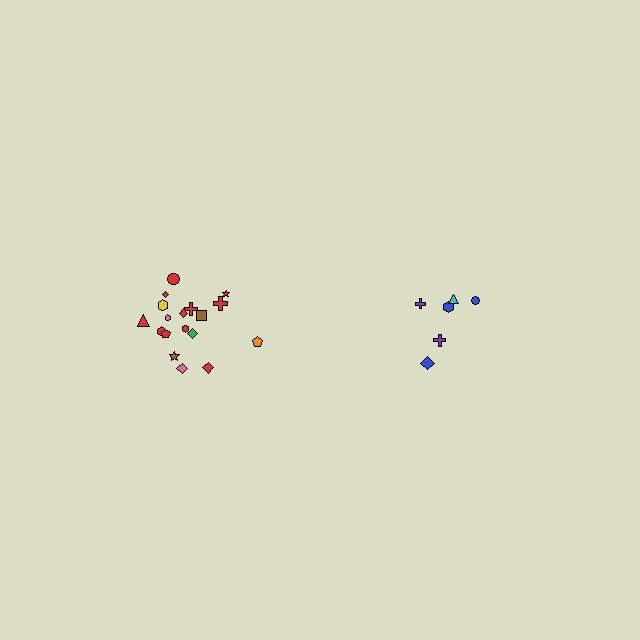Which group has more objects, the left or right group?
The left group.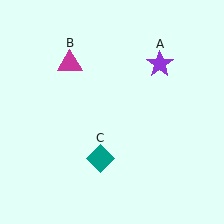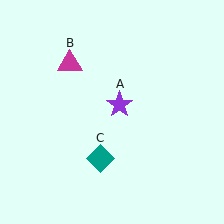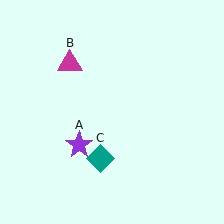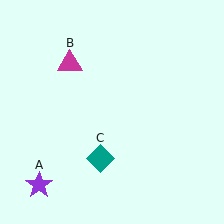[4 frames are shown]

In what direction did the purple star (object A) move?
The purple star (object A) moved down and to the left.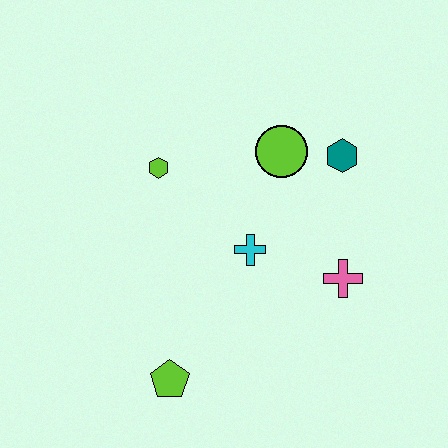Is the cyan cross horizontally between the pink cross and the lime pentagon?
Yes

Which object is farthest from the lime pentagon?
The teal hexagon is farthest from the lime pentagon.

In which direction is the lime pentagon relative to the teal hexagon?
The lime pentagon is below the teal hexagon.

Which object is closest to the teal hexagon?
The lime circle is closest to the teal hexagon.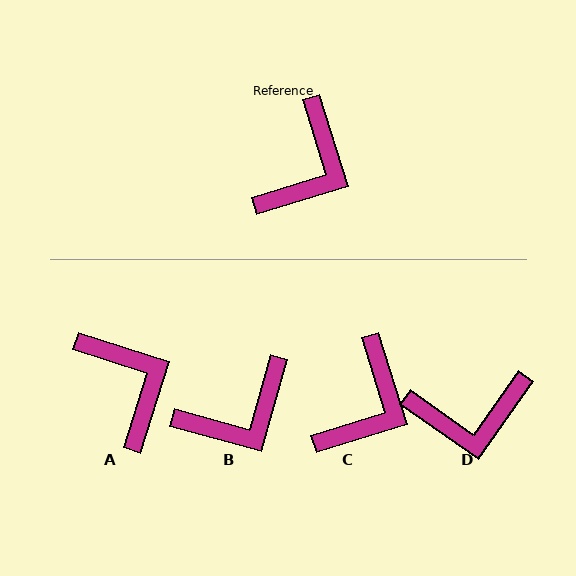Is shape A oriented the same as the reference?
No, it is off by about 55 degrees.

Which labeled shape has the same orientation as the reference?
C.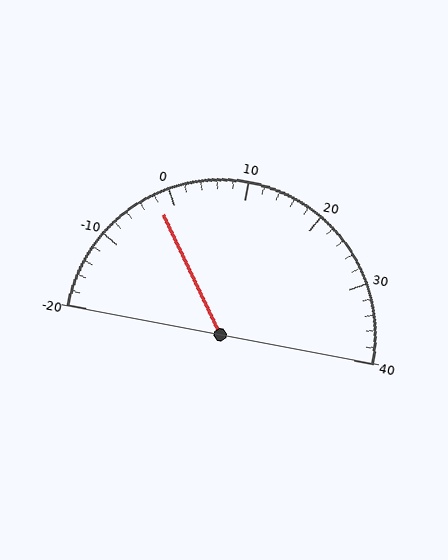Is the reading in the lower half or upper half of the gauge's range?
The reading is in the lower half of the range (-20 to 40).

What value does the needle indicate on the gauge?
The needle indicates approximately -2.